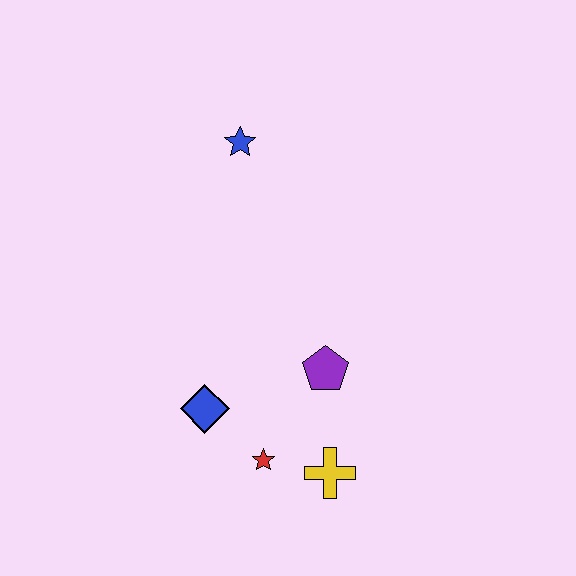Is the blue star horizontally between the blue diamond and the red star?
Yes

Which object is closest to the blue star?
The purple pentagon is closest to the blue star.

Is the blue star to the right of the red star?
No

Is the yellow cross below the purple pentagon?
Yes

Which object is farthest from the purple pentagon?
The blue star is farthest from the purple pentagon.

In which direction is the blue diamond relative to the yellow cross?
The blue diamond is to the left of the yellow cross.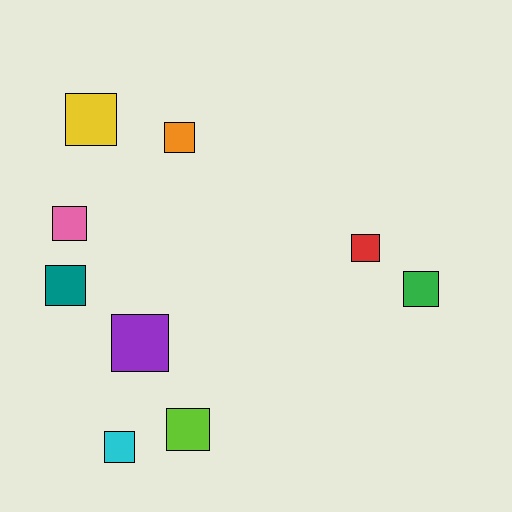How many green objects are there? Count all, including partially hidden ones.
There is 1 green object.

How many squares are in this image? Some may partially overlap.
There are 9 squares.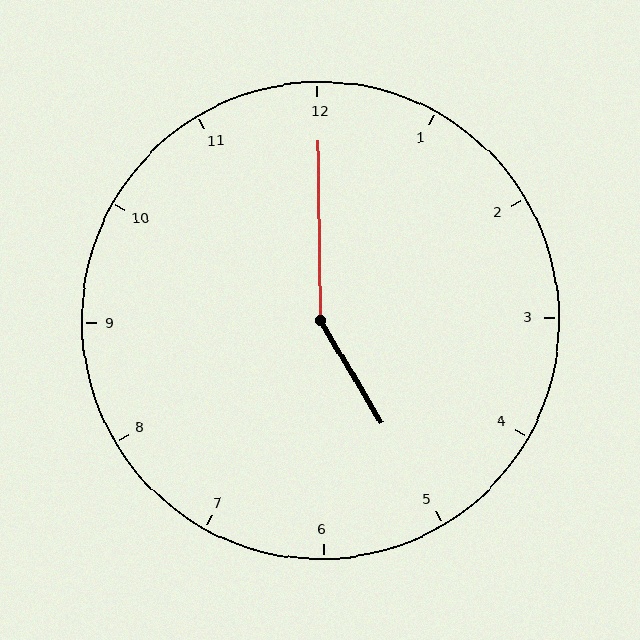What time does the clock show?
5:00.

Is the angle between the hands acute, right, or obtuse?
It is obtuse.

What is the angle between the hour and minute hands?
Approximately 150 degrees.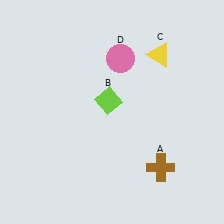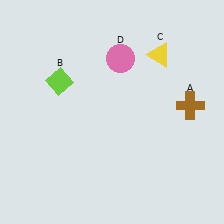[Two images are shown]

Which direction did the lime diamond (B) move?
The lime diamond (B) moved left.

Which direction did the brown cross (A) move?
The brown cross (A) moved up.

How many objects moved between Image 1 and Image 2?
2 objects moved between the two images.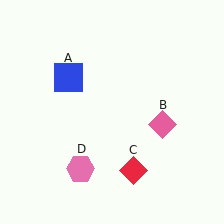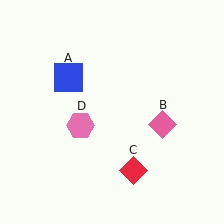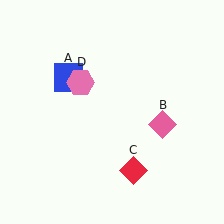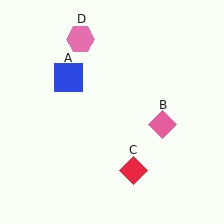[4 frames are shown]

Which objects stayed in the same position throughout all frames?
Blue square (object A) and pink diamond (object B) and red diamond (object C) remained stationary.